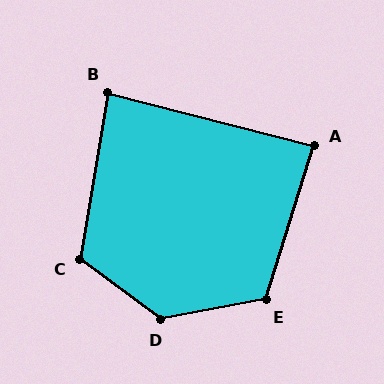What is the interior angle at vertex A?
Approximately 87 degrees (approximately right).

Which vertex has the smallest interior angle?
B, at approximately 85 degrees.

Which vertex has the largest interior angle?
D, at approximately 133 degrees.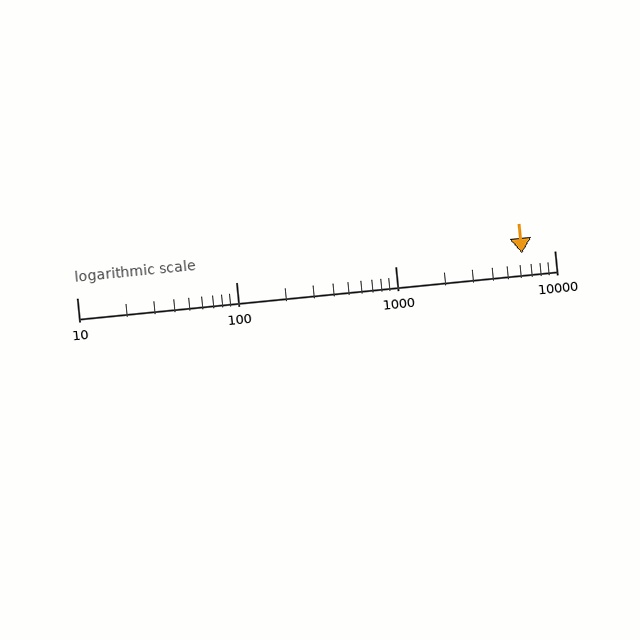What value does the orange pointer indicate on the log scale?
The pointer indicates approximately 6300.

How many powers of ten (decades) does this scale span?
The scale spans 3 decades, from 10 to 10000.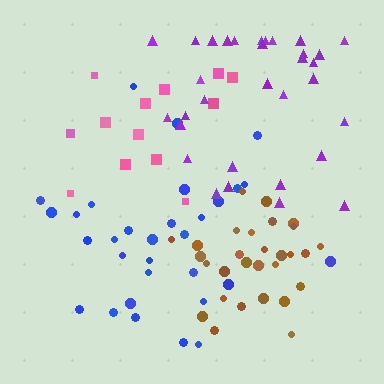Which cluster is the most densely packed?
Brown.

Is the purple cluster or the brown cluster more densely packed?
Brown.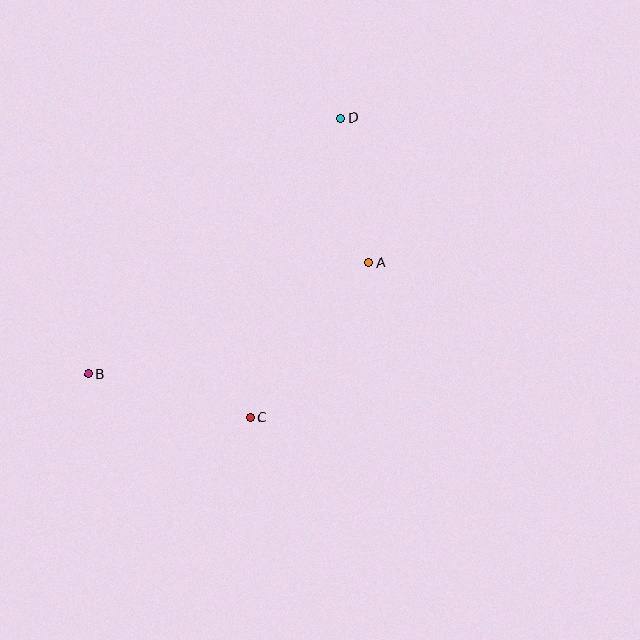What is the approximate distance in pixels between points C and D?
The distance between C and D is approximately 313 pixels.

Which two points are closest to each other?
Points A and D are closest to each other.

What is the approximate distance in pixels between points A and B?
The distance between A and B is approximately 302 pixels.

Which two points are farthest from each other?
Points B and D are farthest from each other.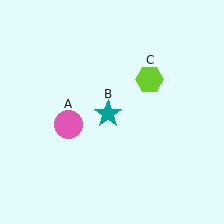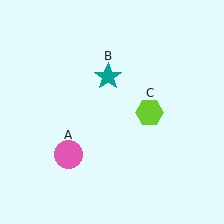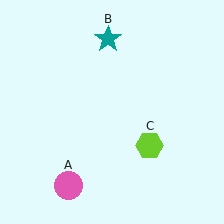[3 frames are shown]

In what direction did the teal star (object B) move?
The teal star (object B) moved up.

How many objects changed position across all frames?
3 objects changed position: pink circle (object A), teal star (object B), lime hexagon (object C).